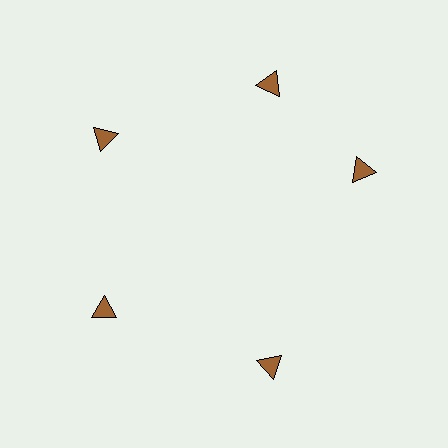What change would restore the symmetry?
The symmetry would be restored by rotating it back into even spacing with its neighbors so that all 5 triangles sit at equal angles and equal distance from the center.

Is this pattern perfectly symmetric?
No. The 5 brown triangles are arranged in a ring, but one element near the 3 o'clock position is rotated out of alignment along the ring, breaking the 5-fold rotational symmetry.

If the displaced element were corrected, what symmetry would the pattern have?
It would have 5-fold rotational symmetry — the pattern would map onto itself every 72 degrees.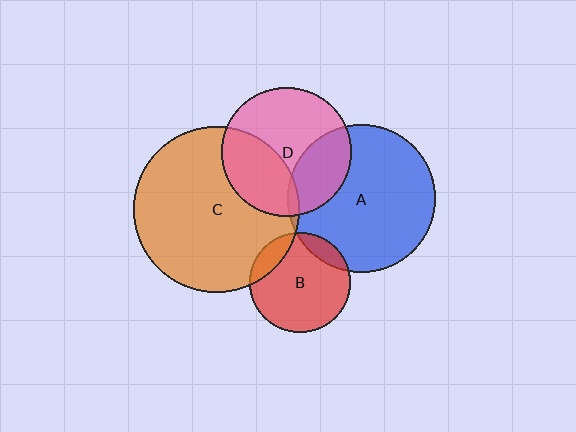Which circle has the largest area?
Circle C (orange).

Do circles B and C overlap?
Yes.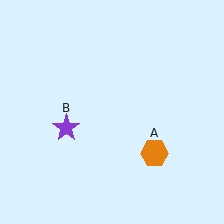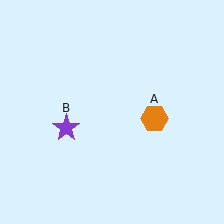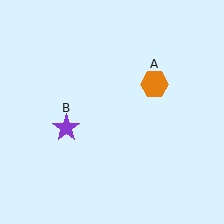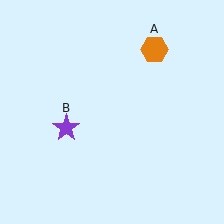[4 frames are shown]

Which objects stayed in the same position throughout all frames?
Purple star (object B) remained stationary.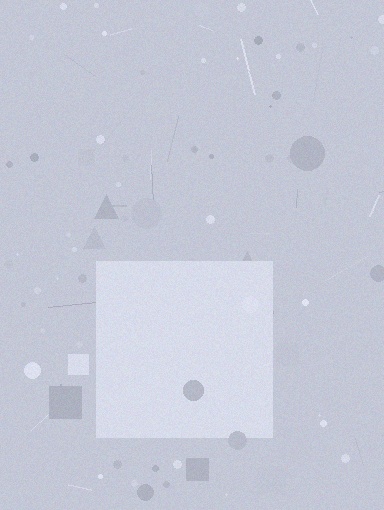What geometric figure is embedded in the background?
A square is embedded in the background.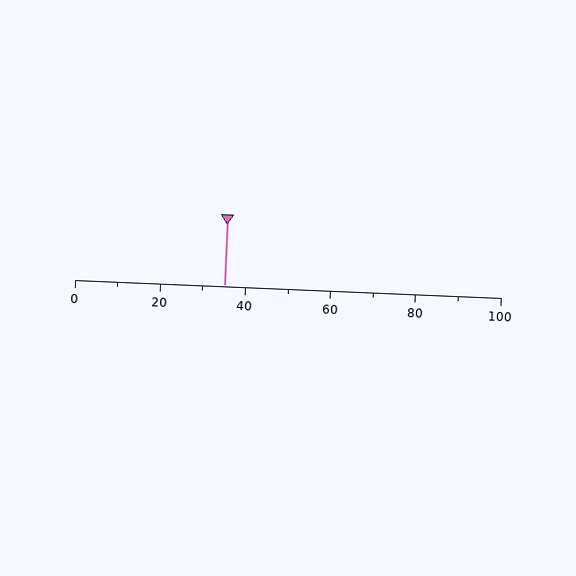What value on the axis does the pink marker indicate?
The marker indicates approximately 35.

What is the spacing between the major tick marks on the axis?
The major ticks are spaced 20 apart.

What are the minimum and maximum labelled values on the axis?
The axis runs from 0 to 100.